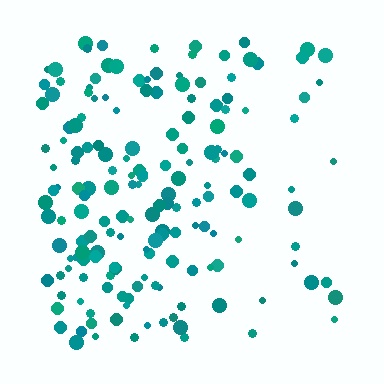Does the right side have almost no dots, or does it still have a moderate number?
Still a moderate number, just noticeably fewer than the left.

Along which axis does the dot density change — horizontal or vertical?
Horizontal.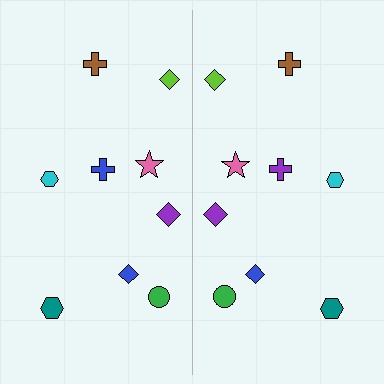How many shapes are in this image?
There are 18 shapes in this image.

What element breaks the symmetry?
The purple cross on the right side breaks the symmetry — its mirror counterpart is blue.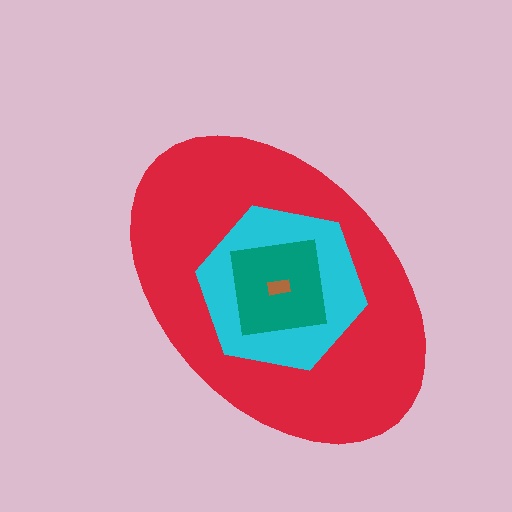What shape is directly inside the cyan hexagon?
The teal square.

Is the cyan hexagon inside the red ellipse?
Yes.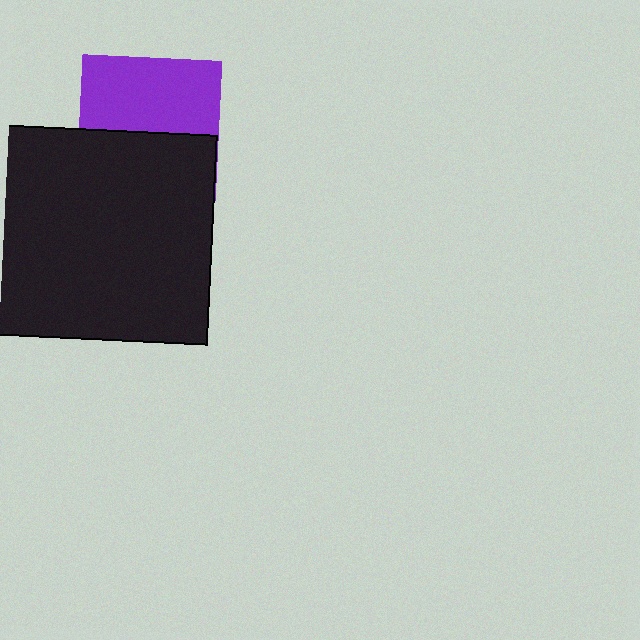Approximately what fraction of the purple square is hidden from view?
Roughly 47% of the purple square is hidden behind the black rectangle.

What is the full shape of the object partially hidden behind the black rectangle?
The partially hidden object is a purple square.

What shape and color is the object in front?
The object in front is a black rectangle.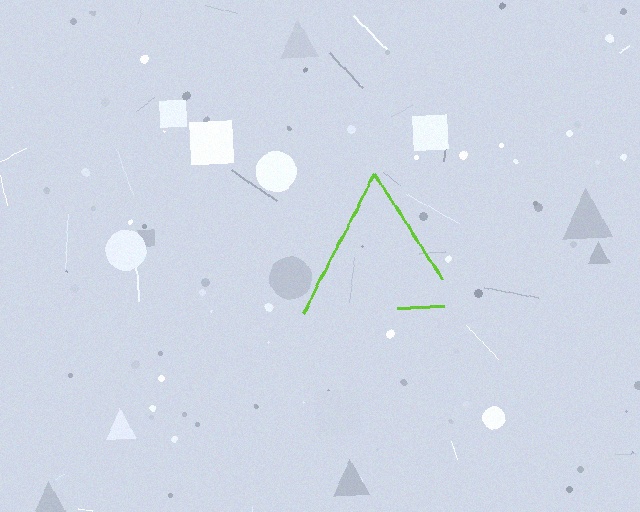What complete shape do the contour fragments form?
The contour fragments form a triangle.